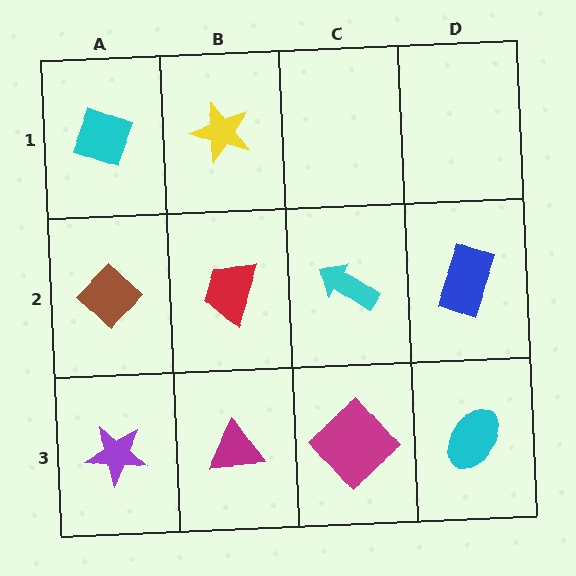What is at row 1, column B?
A yellow star.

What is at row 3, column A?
A purple star.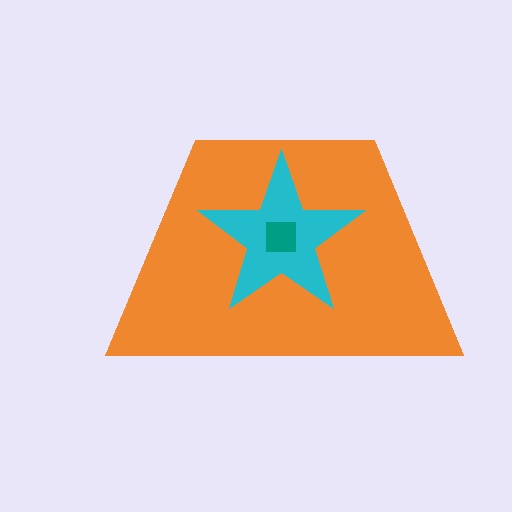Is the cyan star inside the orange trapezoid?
Yes.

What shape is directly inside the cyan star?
The teal square.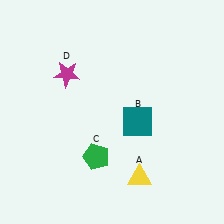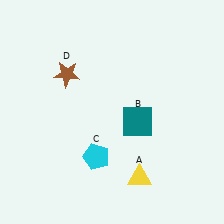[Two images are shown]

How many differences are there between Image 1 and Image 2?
There are 2 differences between the two images.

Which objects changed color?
C changed from green to cyan. D changed from magenta to brown.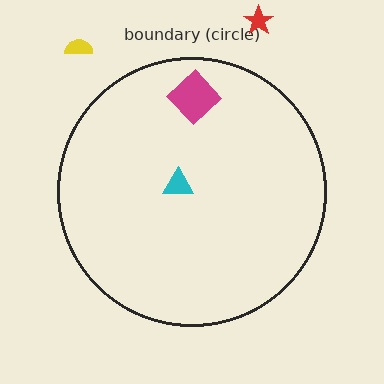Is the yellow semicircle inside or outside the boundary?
Outside.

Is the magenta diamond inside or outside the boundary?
Inside.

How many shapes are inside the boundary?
2 inside, 2 outside.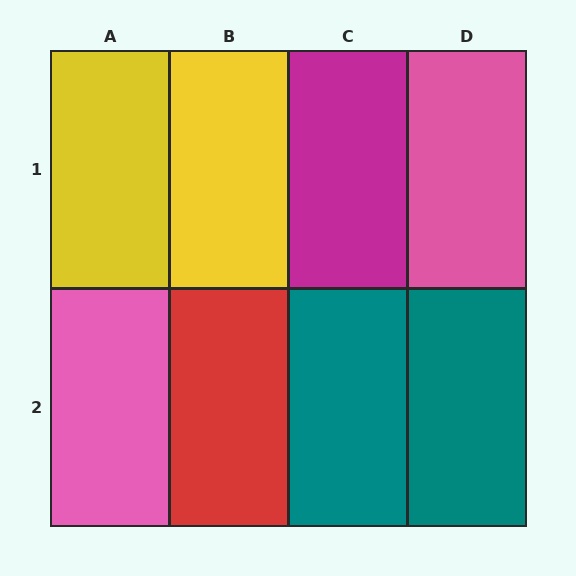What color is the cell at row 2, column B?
Red.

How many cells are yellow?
2 cells are yellow.